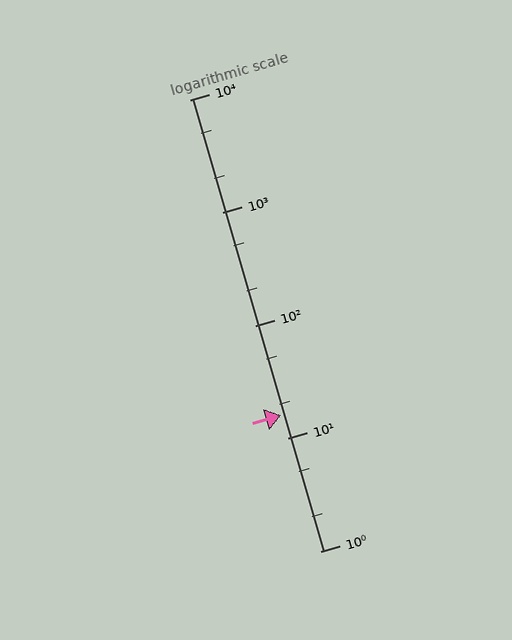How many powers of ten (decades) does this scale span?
The scale spans 4 decades, from 1 to 10000.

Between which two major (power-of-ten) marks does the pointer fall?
The pointer is between 10 and 100.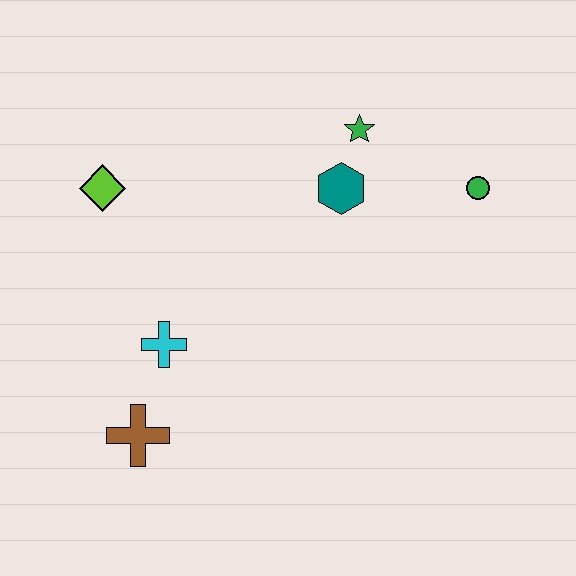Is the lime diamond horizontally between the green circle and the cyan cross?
No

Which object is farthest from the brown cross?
The green circle is farthest from the brown cross.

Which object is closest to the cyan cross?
The brown cross is closest to the cyan cross.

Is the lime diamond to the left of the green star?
Yes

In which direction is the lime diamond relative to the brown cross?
The lime diamond is above the brown cross.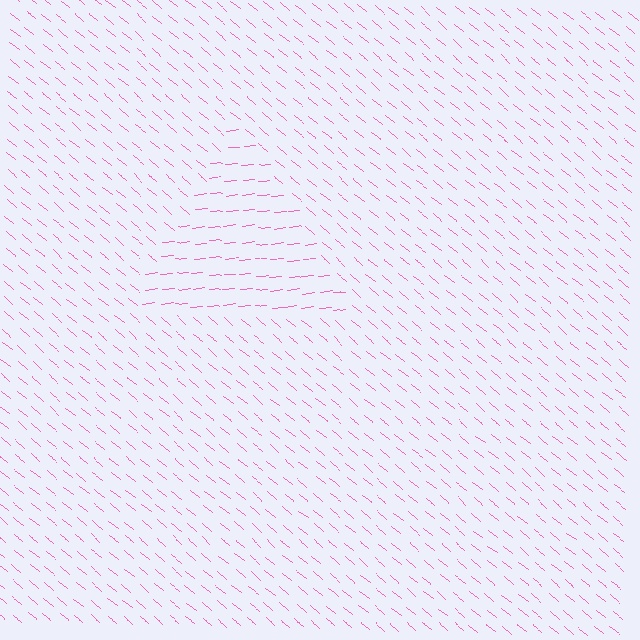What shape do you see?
I see a triangle.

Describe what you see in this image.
The image is filled with small pink line segments. A triangle region in the image has lines oriented differently from the surrounding lines, creating a visible texture boundary.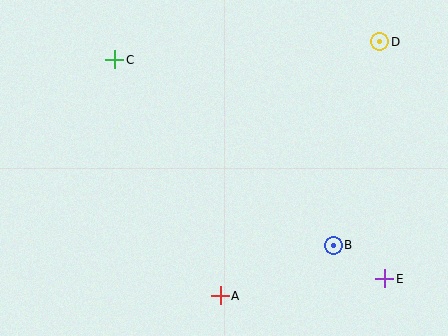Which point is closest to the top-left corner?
Point C is closest to the top-left corner.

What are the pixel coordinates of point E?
Point E is at (385, 279).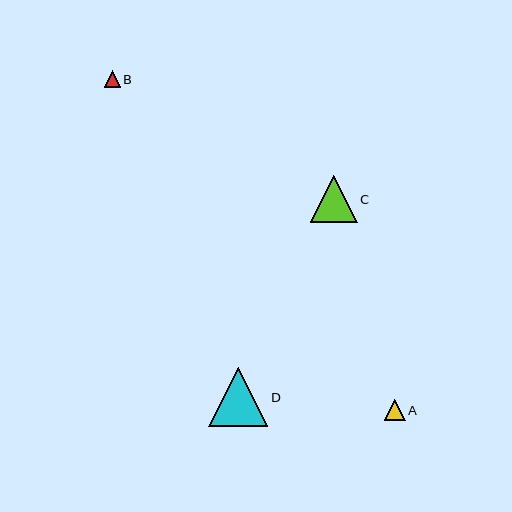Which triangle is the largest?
Triangle D is the largest with a size of approximately 59 pixels.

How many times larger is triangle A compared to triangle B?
Triangle A is approximately 1.3 times the size of triangle B.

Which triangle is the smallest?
Triangle B is the smallest with a size of approximately 16 pixels.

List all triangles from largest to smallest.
From largest to smallest: D, C, A, B.